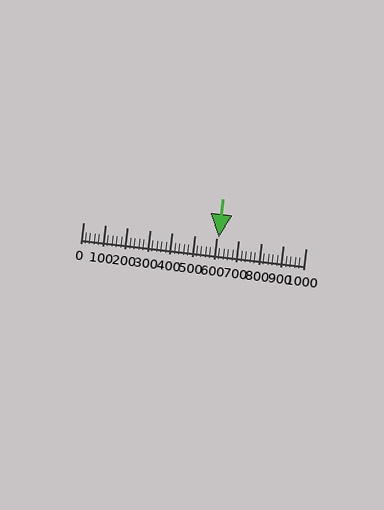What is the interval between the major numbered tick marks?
The major tick marks are spaced 100 units apart.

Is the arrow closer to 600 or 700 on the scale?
The arrow is closer to 600.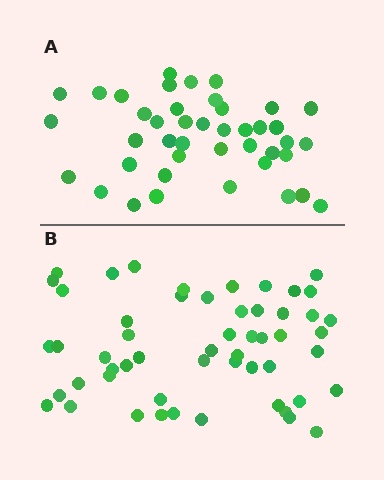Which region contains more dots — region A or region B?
Region B (the bottom region) has more dots.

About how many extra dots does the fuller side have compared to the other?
Region B has roughly 12 or so more dots than region A.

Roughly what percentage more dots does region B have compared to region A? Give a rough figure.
About 30% more.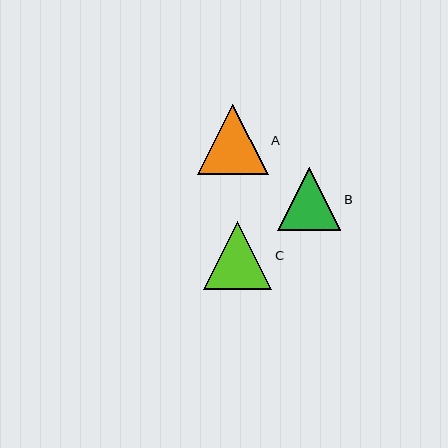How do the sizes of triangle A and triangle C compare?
Triangle A and triangle C are approximately the same size.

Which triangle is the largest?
Triangle A is the largest with a size of approximately 70 pixels.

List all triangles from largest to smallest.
From largest to smallest: A, C, B.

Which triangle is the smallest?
Triangle B is the smallest with a size of approximately 63 pixels.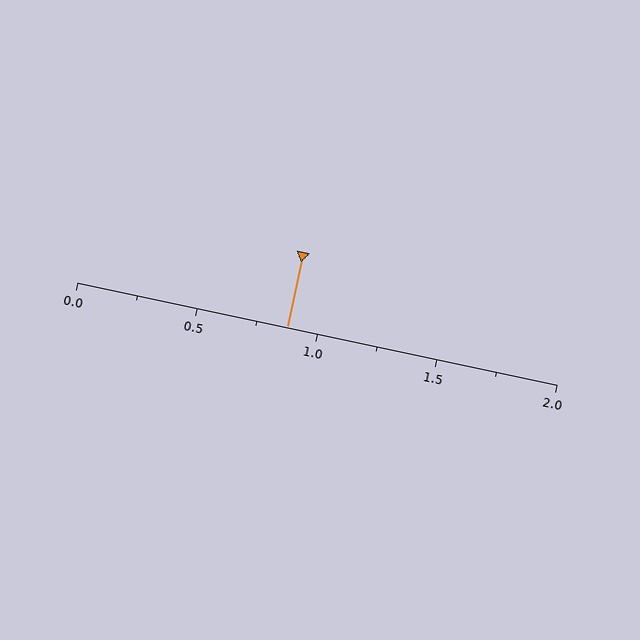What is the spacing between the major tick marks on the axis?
The major ticks are spaced 0.5 apart.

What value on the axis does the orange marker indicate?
The marker indicates approximately 0.88.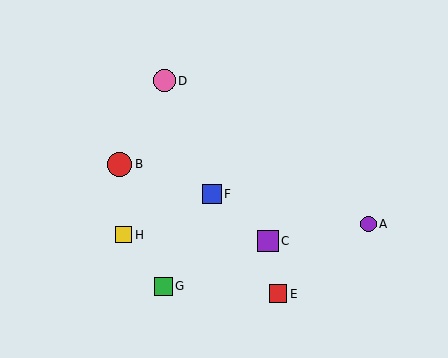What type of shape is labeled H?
Shape H is a yellow square.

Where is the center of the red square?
The center of the red square is at (278, 294).